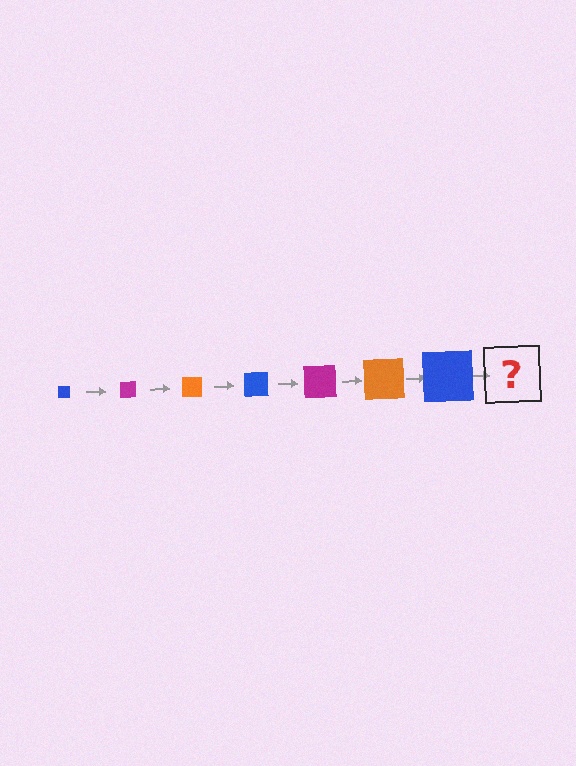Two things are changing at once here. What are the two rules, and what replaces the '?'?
The two rules are that the square grows larger each step and the color cycles through blue, magenta, and orange. The '?' should be a magenta square, larger than the previous one.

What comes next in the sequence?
The next element should be a magenta square, larger than the previous one.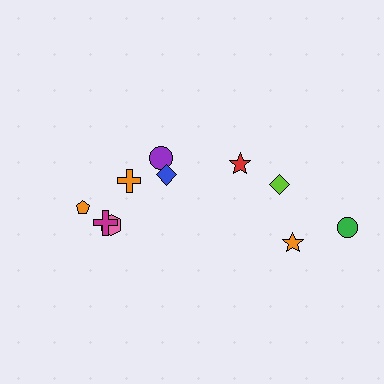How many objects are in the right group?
There are 4 objects.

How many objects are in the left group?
There are 6 objects.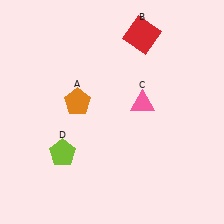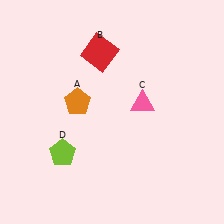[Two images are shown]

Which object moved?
The red square (B) moved left.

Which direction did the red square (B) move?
The red square (B) moved left.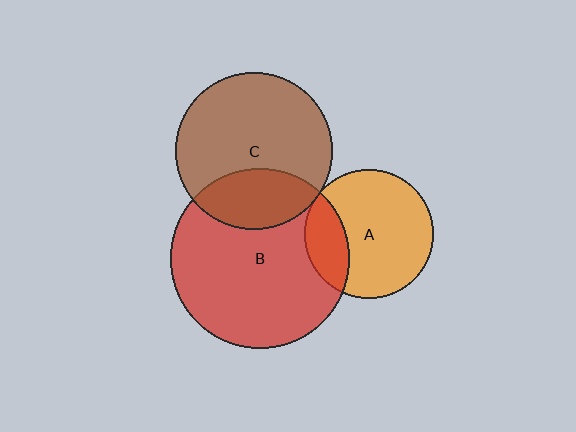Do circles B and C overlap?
Yes.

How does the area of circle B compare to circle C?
Approximately 1.3 times.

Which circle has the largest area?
Circle B (red).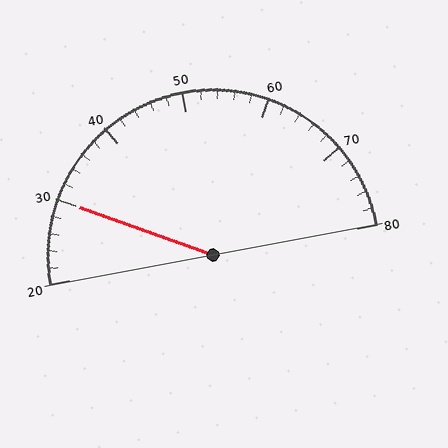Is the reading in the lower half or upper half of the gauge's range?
The reading is in the lower half of the range (20 to 80).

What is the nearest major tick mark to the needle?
The nearest major tick mark is 30.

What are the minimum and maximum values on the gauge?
The gauge ranges from 20 to 80.